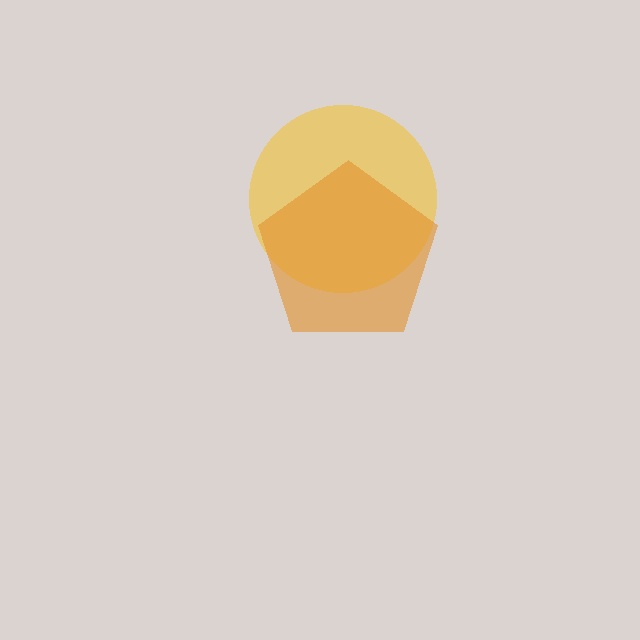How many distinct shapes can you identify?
There are 2 distinct shapes: a yellow circle, an orange pentagon.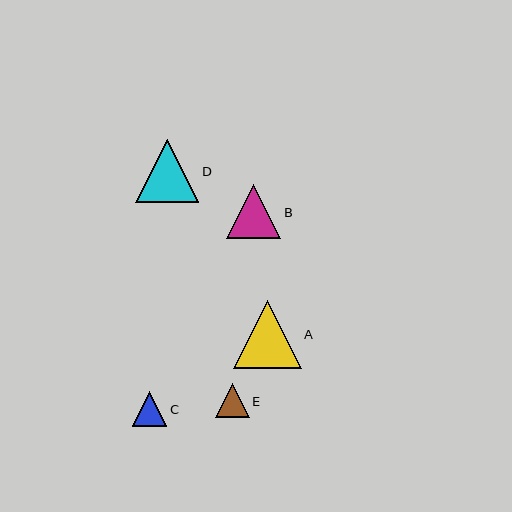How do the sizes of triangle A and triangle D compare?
Triangle A and triangle D are approximately the same size.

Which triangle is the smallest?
Triangle E is the smallest with a size of approximately 33 pixels.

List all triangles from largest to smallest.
From largest to smallest: A, D, B, C, E.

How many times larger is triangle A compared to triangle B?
Triangle A is approximately 1.3 times the size of triangle B.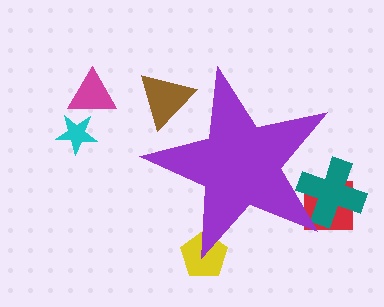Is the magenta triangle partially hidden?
No, the magenta triangle is fully visible.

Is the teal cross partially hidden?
Yes, the teal cross is partially hidden behind the purple star.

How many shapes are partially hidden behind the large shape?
4 shapes are partially hidden.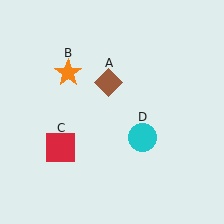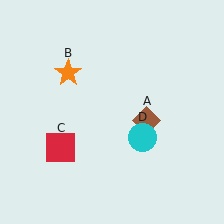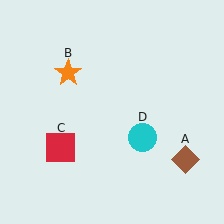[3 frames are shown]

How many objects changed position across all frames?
1 object changed position: brown diamond (object A).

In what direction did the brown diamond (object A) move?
The brown diamond (object A) moved down and to the right.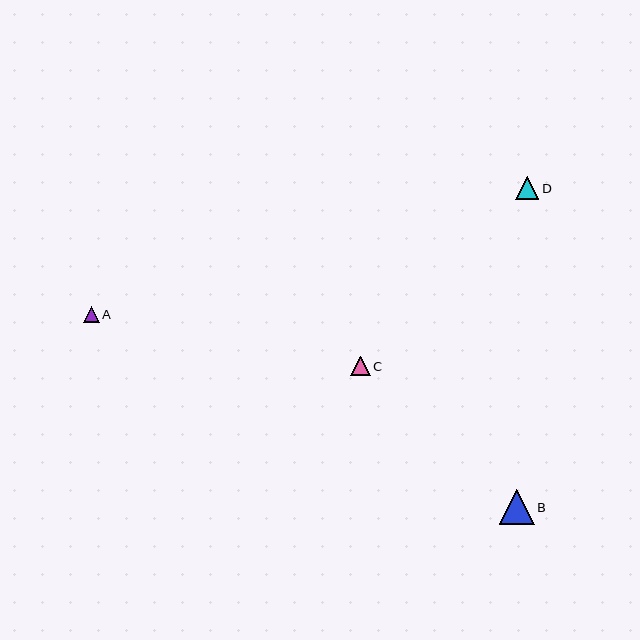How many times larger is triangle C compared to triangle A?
Triangle C is approximately 1.2 times the size of triangle A.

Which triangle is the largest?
Triangle B is the largest with a size of approximately 35 pixels.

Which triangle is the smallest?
Triangle A is the smallest with a size of approximately 16 pixels.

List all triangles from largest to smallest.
From largest to smallest: B, D, C, A.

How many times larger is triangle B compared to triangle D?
Triangle B is approximately 1.5 times the size of triangle D.